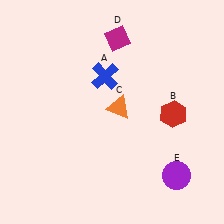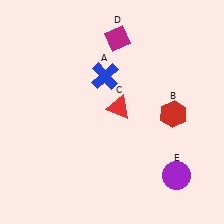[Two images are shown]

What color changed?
The triangle (C) changed from orange in Image 1 to red in Image 2.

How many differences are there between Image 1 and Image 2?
There is 1 difference between the two images.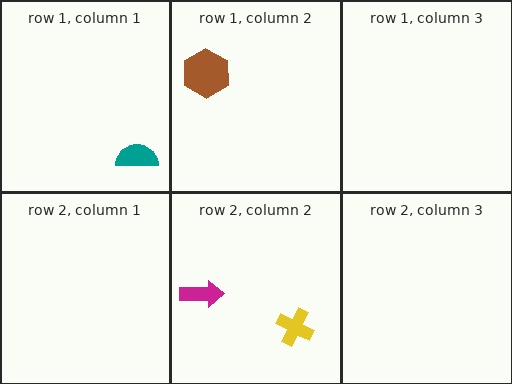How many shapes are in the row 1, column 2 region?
1.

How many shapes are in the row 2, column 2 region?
2.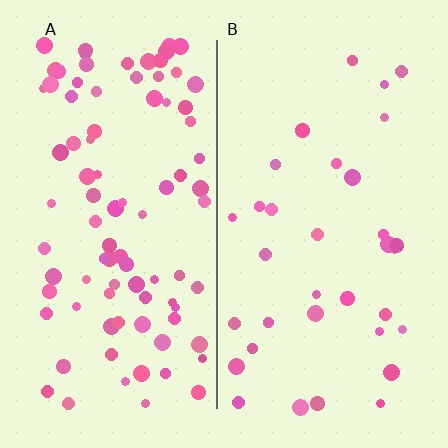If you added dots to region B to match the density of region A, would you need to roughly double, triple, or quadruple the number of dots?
Approximately triple.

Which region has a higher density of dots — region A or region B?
A (the left).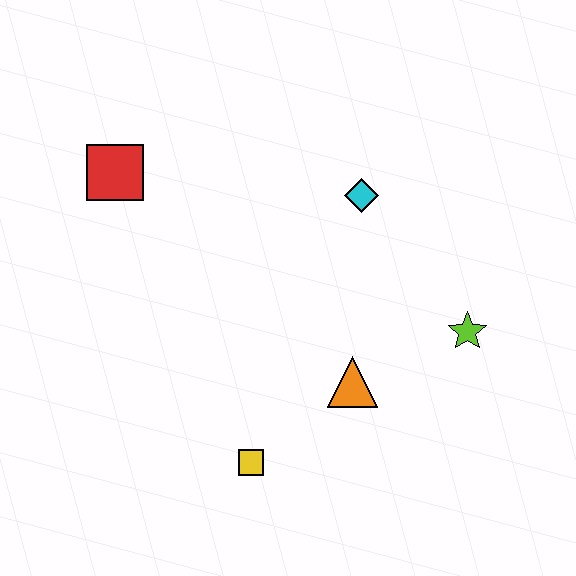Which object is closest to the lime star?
The orange triangle is closest to the lime star.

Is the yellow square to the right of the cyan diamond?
No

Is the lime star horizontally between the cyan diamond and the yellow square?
No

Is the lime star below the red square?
Yes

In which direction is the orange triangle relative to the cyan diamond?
The orange triangle is below the cyan diamond.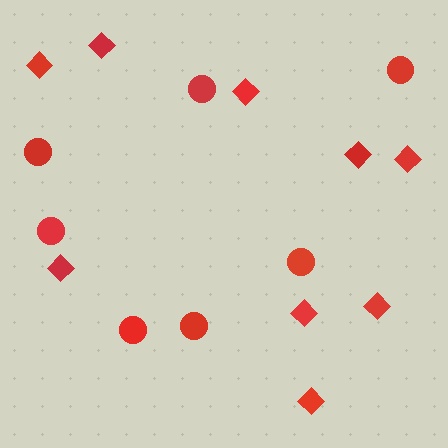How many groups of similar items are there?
There are 2 groups: one group of circles (7) and one group of diamonds (9).